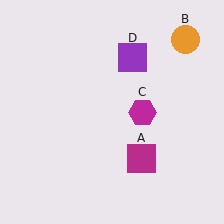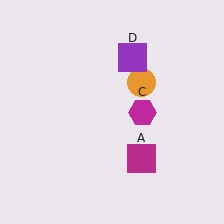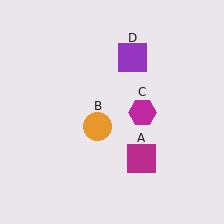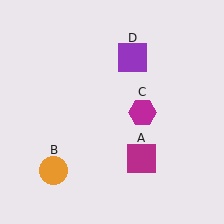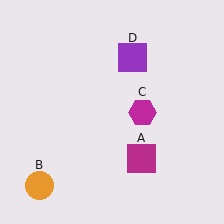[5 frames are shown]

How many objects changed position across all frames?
1 object changed position: orange circle (object B).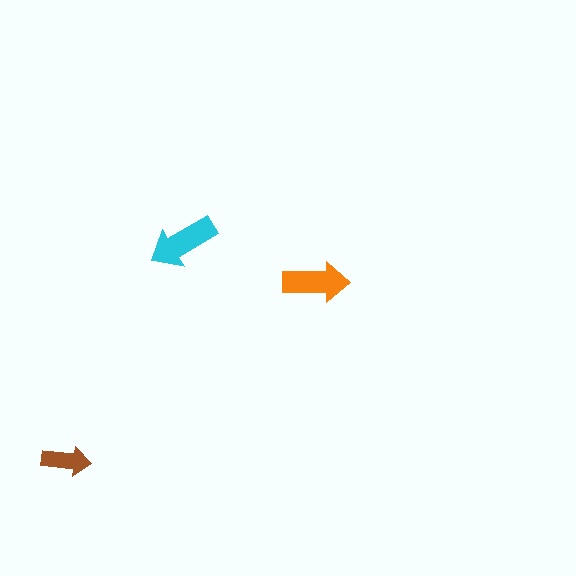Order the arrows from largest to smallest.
the cyan one, the orange one, the brown one.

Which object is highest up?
The cyan arrow is topmost.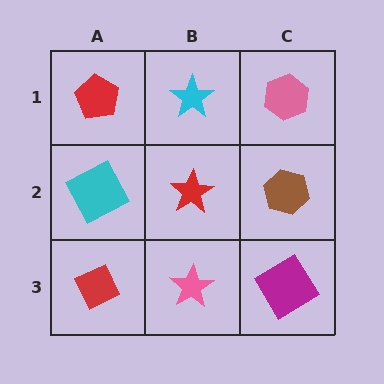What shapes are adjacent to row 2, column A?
A red pentagon (row 1, column A), a red diamond (row 3, column A), a red star (row 2, column B).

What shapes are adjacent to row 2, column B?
A cyan star (row 1, column B), a pink star (row 3, column B), a cyan square (row 2, column A), a brown hexagon (row 2, column C).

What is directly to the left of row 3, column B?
A red diamond.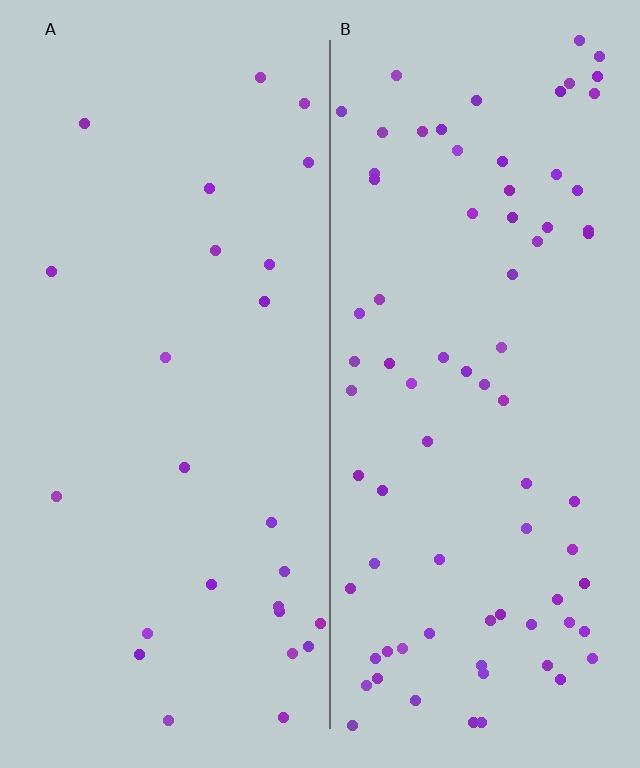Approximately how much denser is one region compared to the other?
Approximately 3.1× — region B over region A.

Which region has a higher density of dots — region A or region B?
B (the right).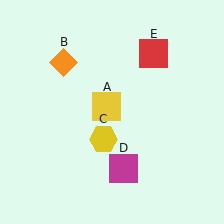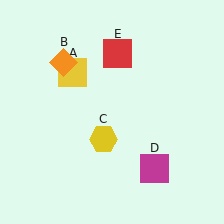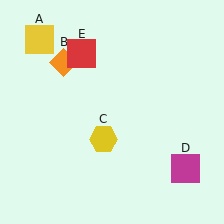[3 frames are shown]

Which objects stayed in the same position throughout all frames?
Orange diamond (object B) and yellow hexagon (object C) remained stationary.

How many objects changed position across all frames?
3 objects changed position: yellow square (object A), magenta square (object D), red square (object E).